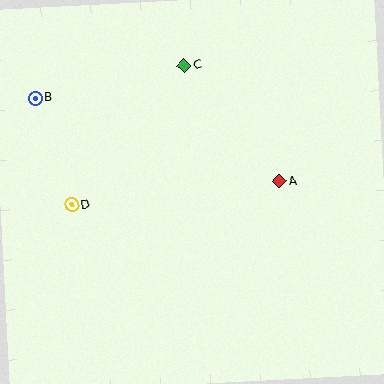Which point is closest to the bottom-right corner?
Point A is closest to the bottom-right corner.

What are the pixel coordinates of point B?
Point B is at (35, 98).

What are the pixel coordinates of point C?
Point C is at (184, 66).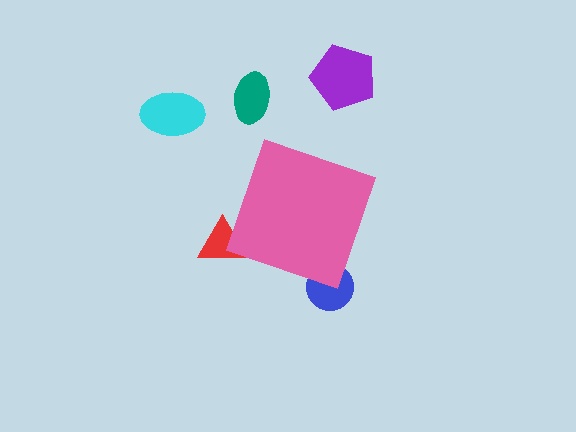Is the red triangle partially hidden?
Yes, the red triangle is partially hidden behind the pink diamond.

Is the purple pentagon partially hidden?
No, the purple pentagon is fully visible.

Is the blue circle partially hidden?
Yes, the blue circle is partially hidden behind the pink diamond.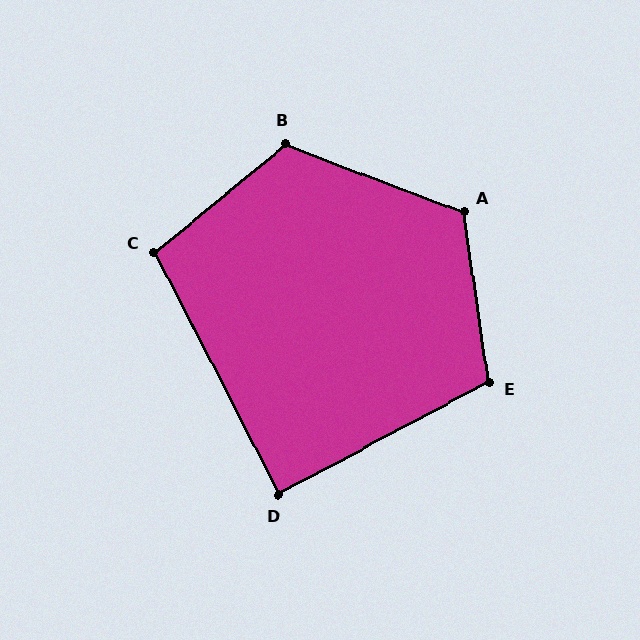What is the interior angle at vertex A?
Approximately 119 degrees (obtuse).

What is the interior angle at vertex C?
Approximately 102 degrees (obtuse).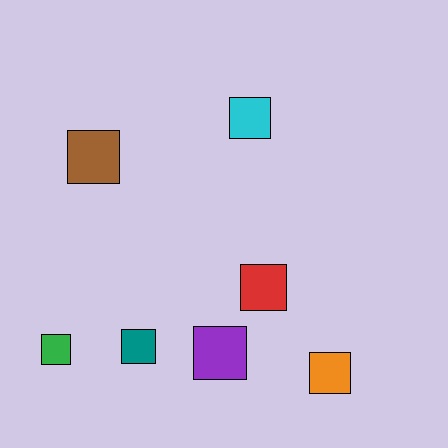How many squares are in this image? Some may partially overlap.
There are 7 squares.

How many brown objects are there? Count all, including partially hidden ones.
There is 1 brown object.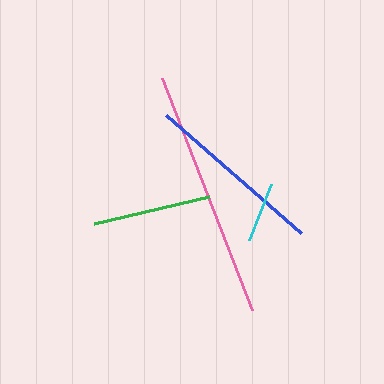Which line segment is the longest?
The pink line is the longest at approximately 248 pixels.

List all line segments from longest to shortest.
From longest to shortest: pink, blue, green, cyan.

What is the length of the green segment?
The green segment is approximately 118 pixels long.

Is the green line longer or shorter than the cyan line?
The green line is longer than the cyan line.